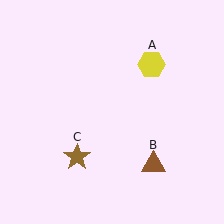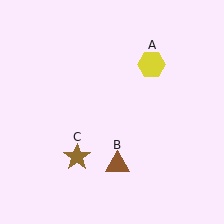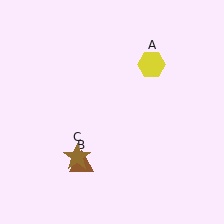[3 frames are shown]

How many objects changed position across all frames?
1 object changed position: brown triangle (object B).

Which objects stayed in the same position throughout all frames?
Yellow hexagon (object A) and brown star (object C) remained stationary.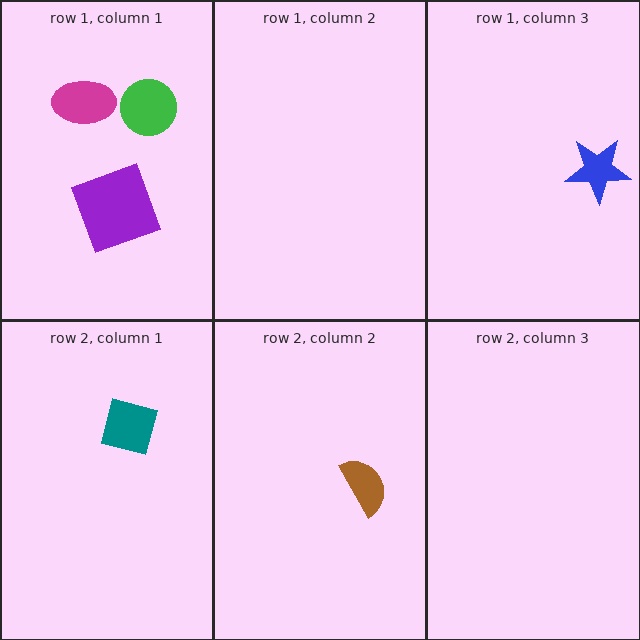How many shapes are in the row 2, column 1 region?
1.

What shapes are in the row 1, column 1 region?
The green circle, the magenta ellipse, the purple square.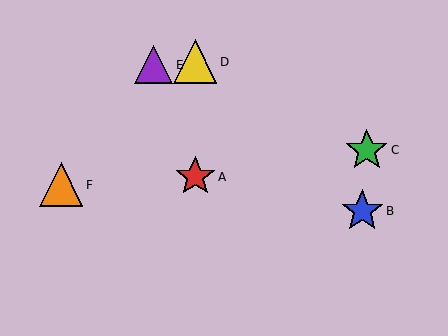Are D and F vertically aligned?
No, D is at x≈195 and F is at x≈61.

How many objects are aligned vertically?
2 objects (A, D) are aligned vertically.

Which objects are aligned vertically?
Objects A, D are aligned vertically.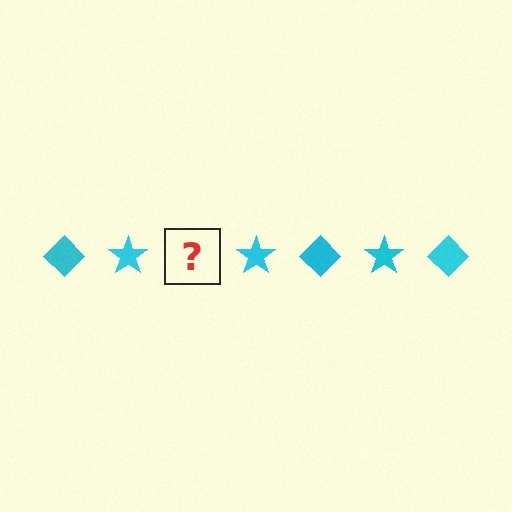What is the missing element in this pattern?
The missing element is a cyan diamond.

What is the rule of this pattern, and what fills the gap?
The rule is that the pattern cycles through diamond, star shapes in cyan. The gap should be filled with a cyan diamond.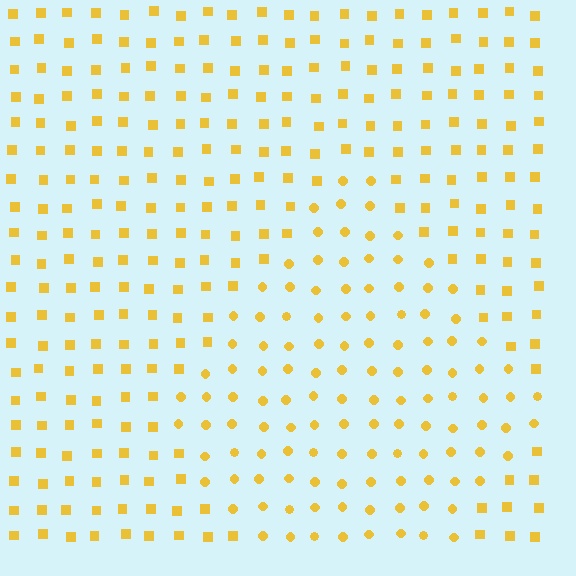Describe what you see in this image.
The image is filled with small yellow elements arranged in a uniform grid. A diamond-shaped region contains circles, while the surrounding area contains squares. The boundary is defined purely by the change in element shape.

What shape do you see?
I see a diamond.